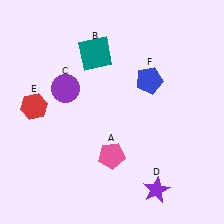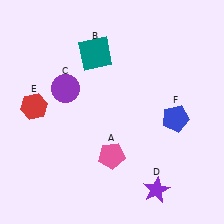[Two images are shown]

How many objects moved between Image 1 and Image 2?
1 object moved between the two images.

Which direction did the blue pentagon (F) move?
The blue pentagon (F) moved down.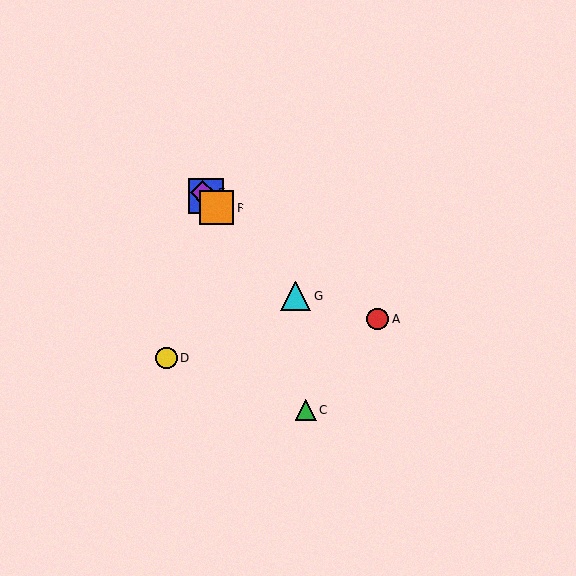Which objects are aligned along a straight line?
Objects B, E, F, G are aligned along a straight line.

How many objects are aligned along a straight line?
4 objects (B, E, F, G) are aligned along a straight line.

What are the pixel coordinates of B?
Object B is at (206, 196).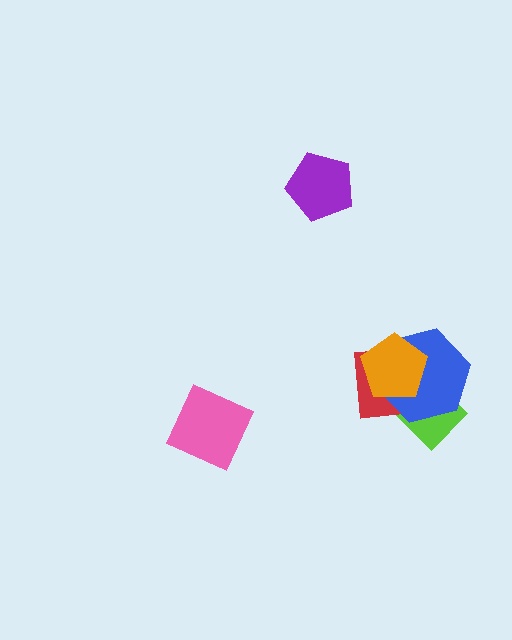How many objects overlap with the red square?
3 objects overlap with the red square.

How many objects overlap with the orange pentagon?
3 objects overlap with the orange pentagon.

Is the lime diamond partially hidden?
Yes, it is partially covered by another shape.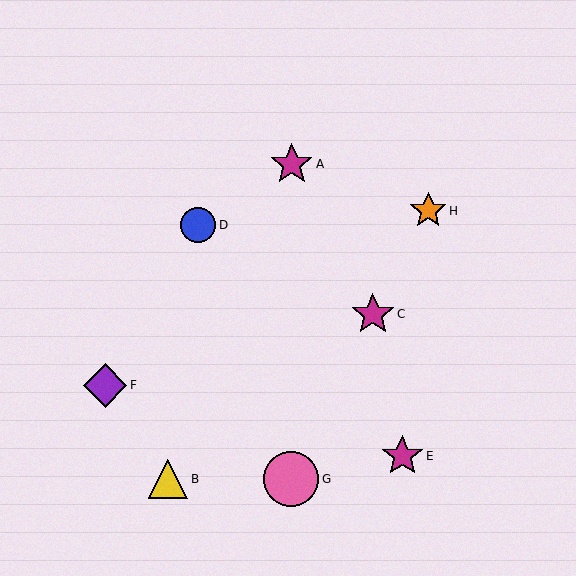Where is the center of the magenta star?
The center of the magenta star is at (292, 164).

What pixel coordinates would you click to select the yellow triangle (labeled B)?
Click at (168, 479) to select the yellow triangle B.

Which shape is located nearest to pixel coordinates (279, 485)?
The pink circle (labeled G) at (291, 479) is nearest to that location.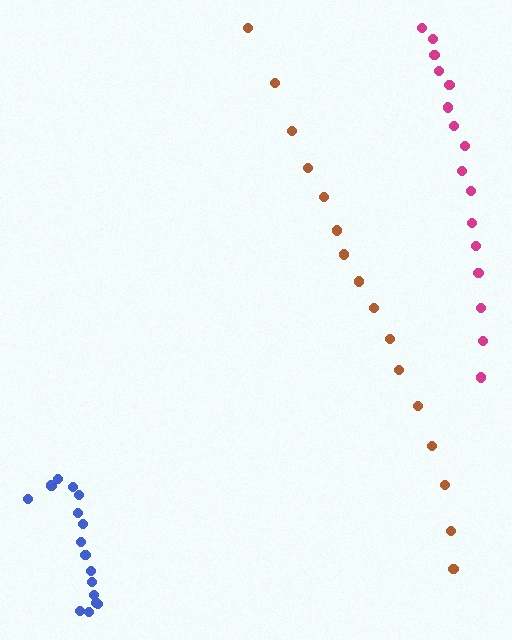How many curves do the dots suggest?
There are 3 distinct paths.